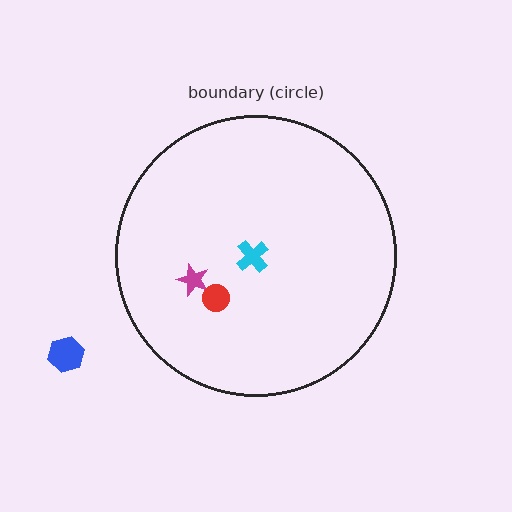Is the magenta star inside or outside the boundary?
Inside.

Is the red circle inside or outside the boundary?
Inside.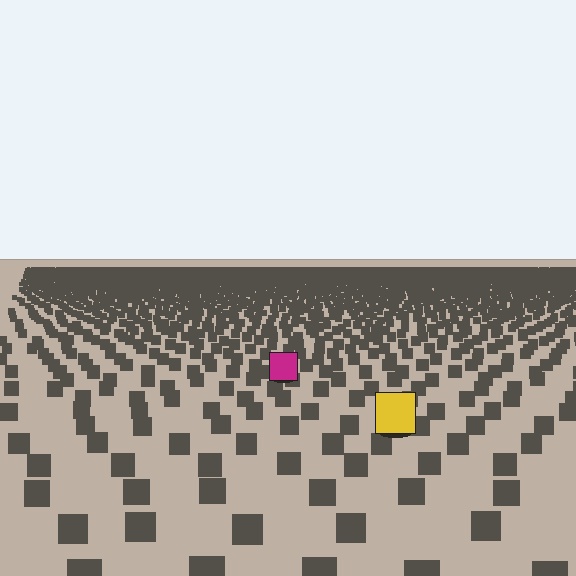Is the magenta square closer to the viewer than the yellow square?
No. The yellow square is closer — you can tell from the texture gradient: the ground texture is coarser near it.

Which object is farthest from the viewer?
The magenta square is farthest from the viewer. It appears smaller and the ground texture around it is denser.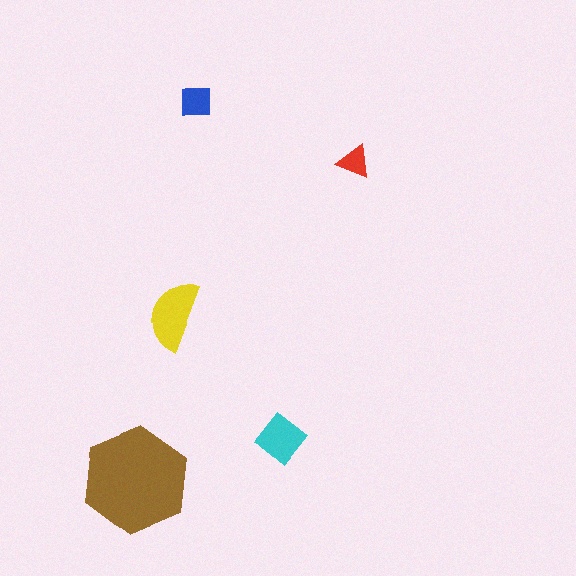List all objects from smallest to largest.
The red triangle, the blue square, the cyan diamond, the yellow semicircle, the brown hexagon.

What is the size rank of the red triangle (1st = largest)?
5th.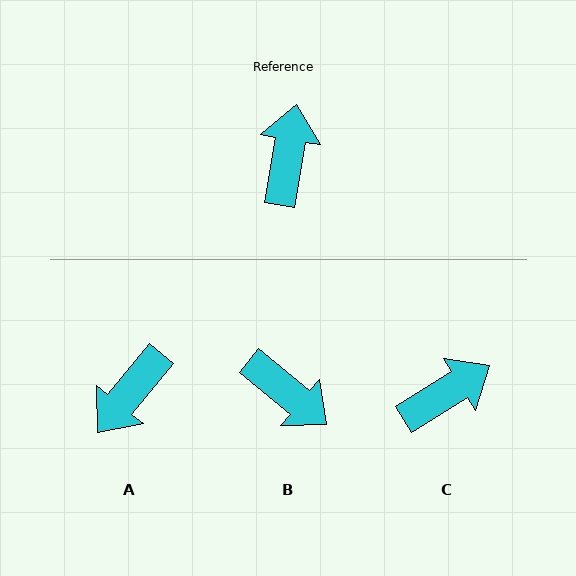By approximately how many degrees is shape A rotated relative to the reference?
Approximately 151 degrees counter-clockwise.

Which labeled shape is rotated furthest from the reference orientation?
A, about 151 degrees away.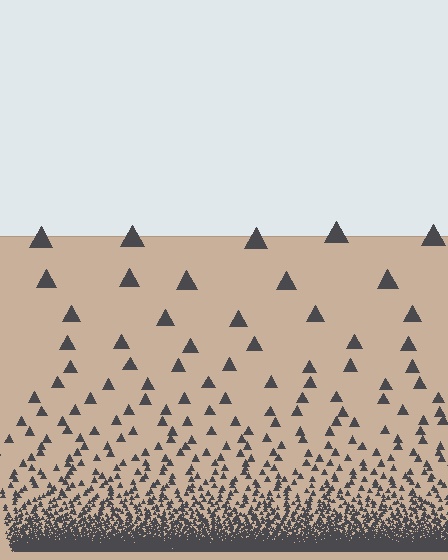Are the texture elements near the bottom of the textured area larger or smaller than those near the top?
Smaller. The gradient is inverted — elements near the bottom are smaller and denser.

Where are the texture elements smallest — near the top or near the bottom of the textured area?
Near the bottom.